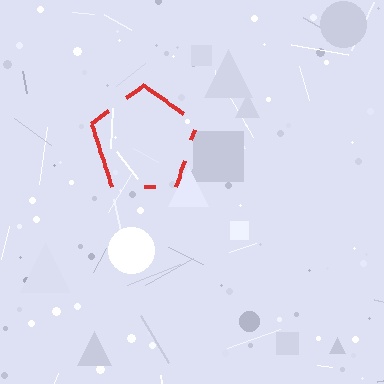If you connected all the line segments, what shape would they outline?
They would outline a pentagon.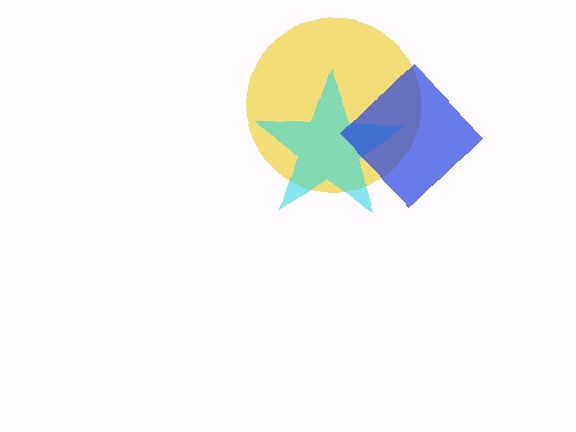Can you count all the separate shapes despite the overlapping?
Yes, there are 3 separate shapes.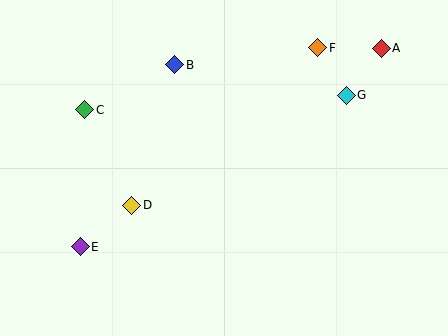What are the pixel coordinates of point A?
Point A is at (381, 48).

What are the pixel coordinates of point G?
Point G is at (346, 95).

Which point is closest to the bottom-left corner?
Point E is closest to the bottom-left corner.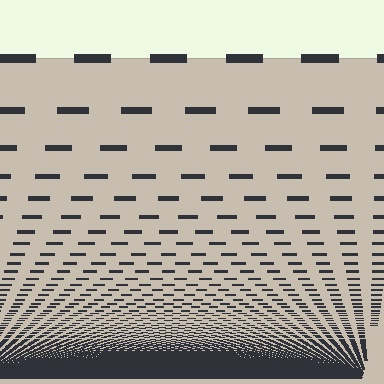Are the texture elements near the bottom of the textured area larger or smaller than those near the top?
Smaller. The gradient is inverted — elements near the bottom are smaller and denser.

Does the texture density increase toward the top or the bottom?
Density increases toward the bottom.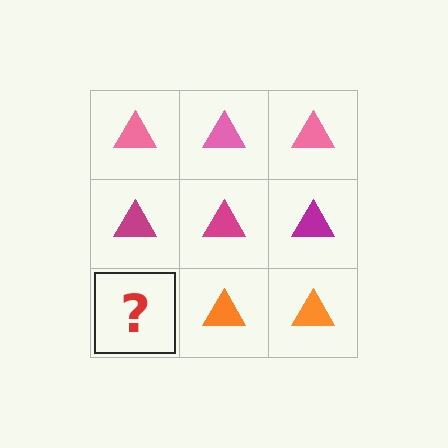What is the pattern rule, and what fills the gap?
The rule is that each row has a consistent color. The gap should be filled with an orange triangle.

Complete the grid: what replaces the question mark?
The question mark should be replaced with an orange triangle.